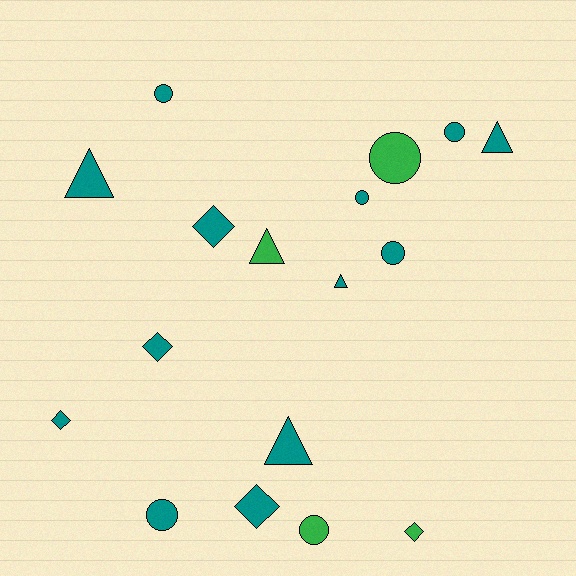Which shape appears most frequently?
Circle, with 7 objects.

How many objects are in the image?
There are 17 objects.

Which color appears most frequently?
Teal, with 13 objects.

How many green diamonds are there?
There is 1 green diamond.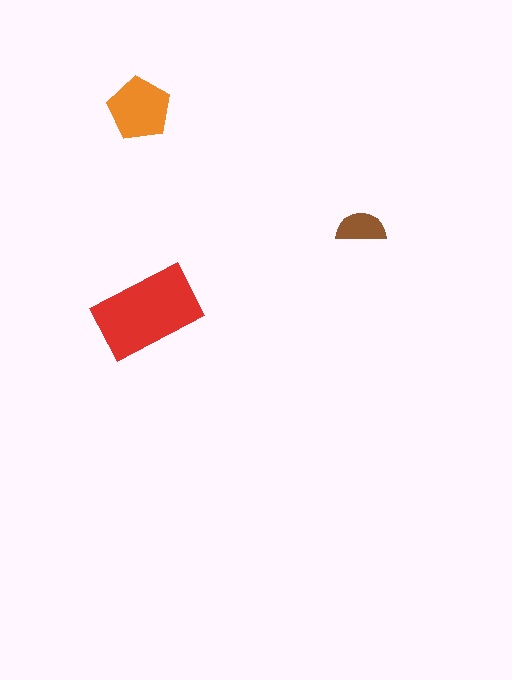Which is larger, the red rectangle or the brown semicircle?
The red rectangle.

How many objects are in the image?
There are 3 objects in the image.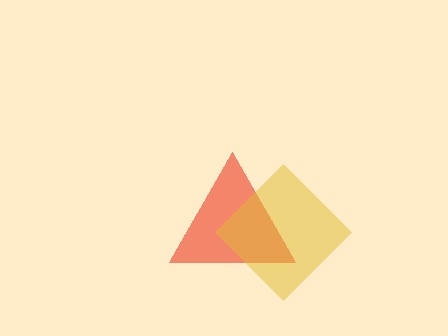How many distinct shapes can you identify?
There are 2 distinct shapes: a red triangle, a yellow diamond.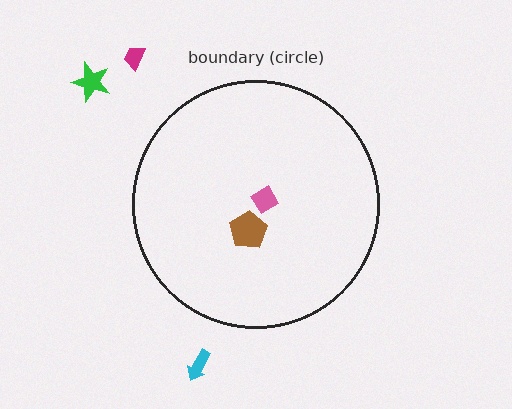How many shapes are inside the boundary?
2 inside, 3 outside.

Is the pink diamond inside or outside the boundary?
Inside.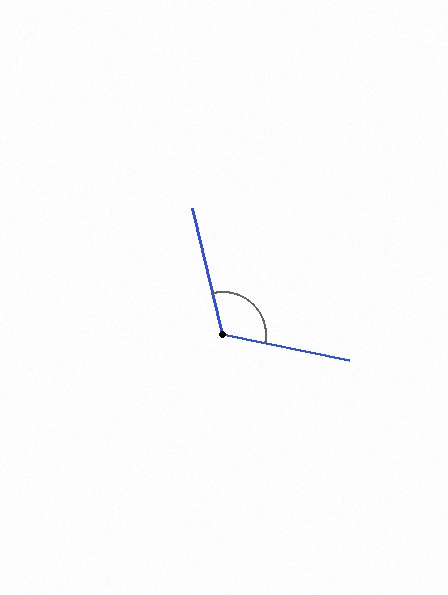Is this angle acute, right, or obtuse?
It is obtuse.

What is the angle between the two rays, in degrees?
Approximately 115 degrees.